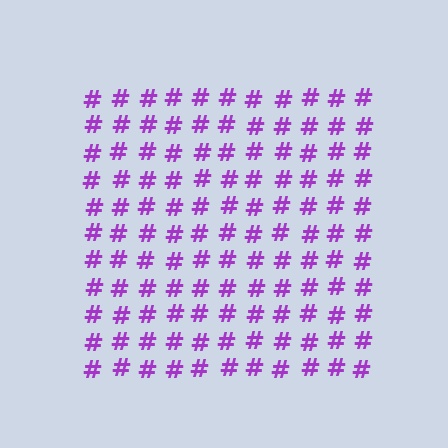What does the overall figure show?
The overall figure shows a square.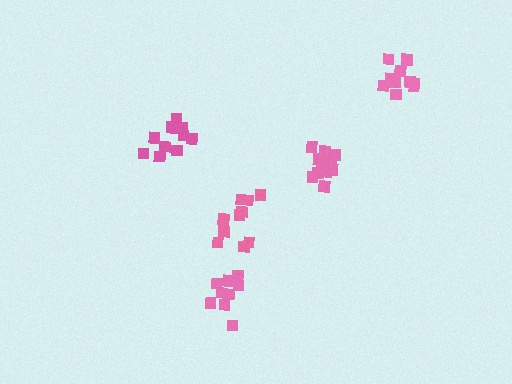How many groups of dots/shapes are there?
There are 5 groups.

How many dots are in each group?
Group 1: 9 dots, Group 2: 10 dots, Group 3: 10 dots, Group 4: 10 dots, Group 5: 12 dots (51 total).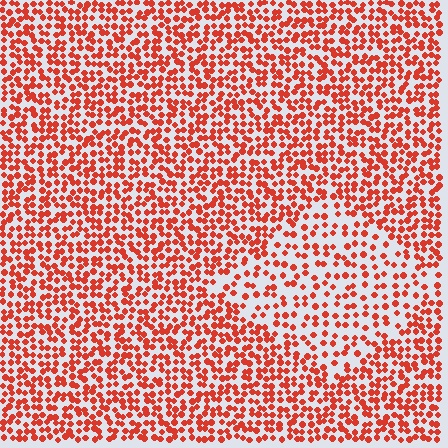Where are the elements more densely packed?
The elements are more densely packed outside the diamond boundary.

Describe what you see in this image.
The image contains small red elements arranged at two different densities. A diamond-shaped region is visible where the elements are less densely packed than the surrounding area.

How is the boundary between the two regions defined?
The boundary is defined by a change in element density (approximately 1.8x ratio). All elements are the same color, size, and shape.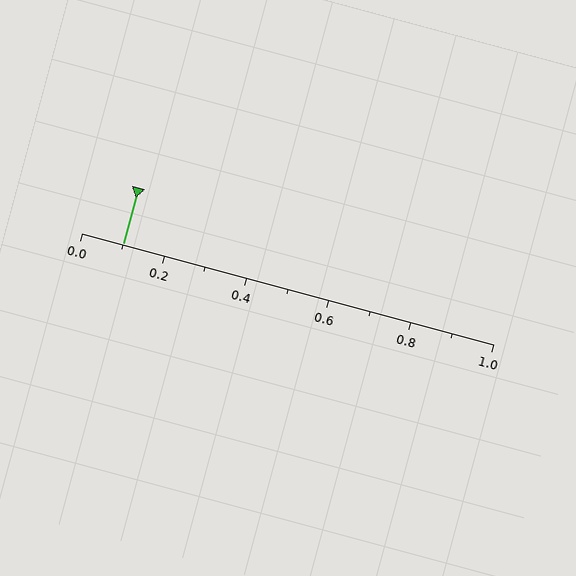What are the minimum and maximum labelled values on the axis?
The axis runs from 0.0 to 1.0.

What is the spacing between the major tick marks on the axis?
The major ticks are spaced 0.2 apart.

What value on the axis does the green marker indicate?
The marker indicates approximately 0.1.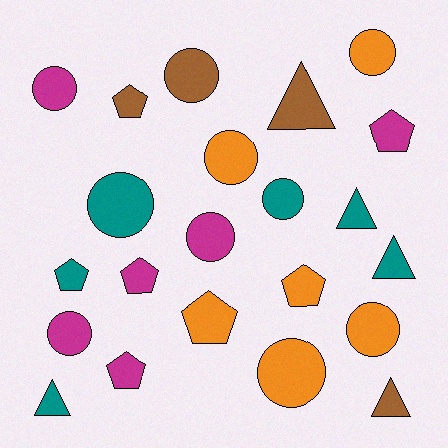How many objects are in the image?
There are 22 objects.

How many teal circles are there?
There are 2 teal circles.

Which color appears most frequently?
Teal, with 6 objects.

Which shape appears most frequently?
Circle, with 10 objects.